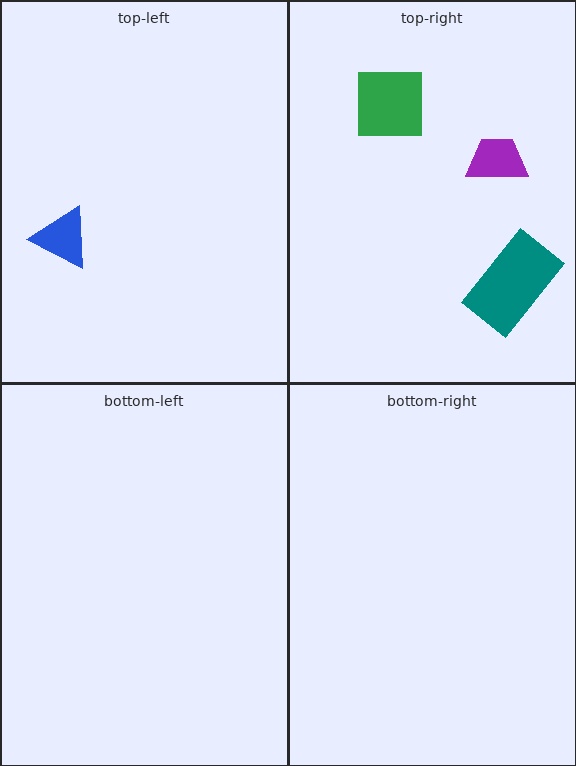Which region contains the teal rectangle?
The top-right region.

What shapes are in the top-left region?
The blue triangle.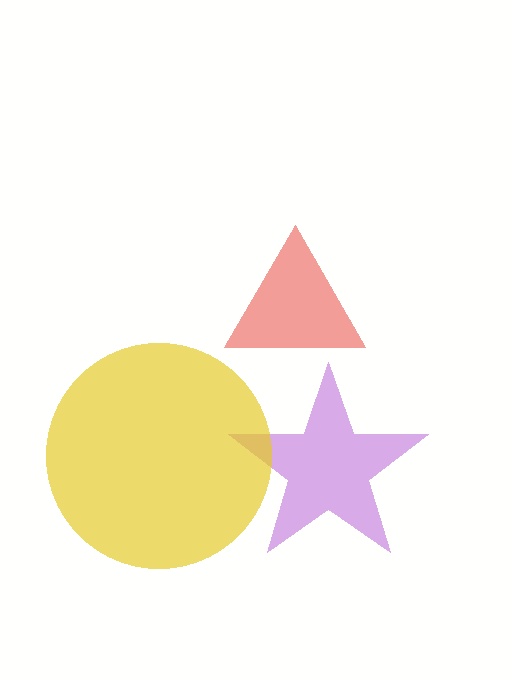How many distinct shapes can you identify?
There are 3 distinct shapes: a red triangle, a purple star, a yellow circle.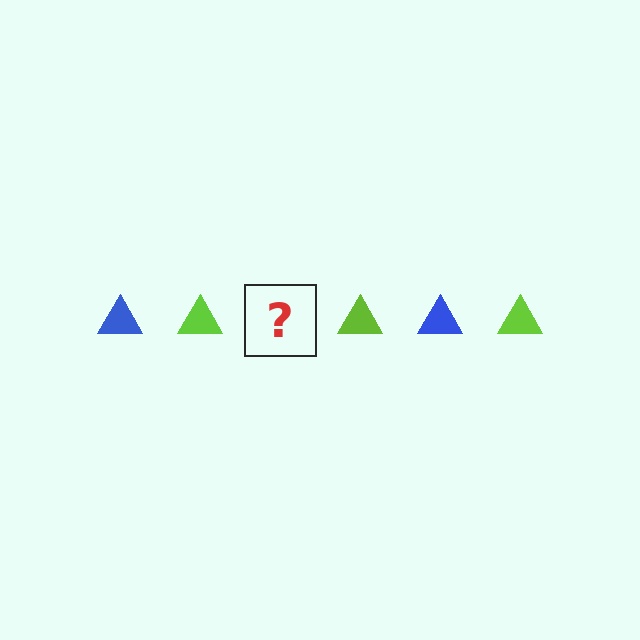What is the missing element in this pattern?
The missing element is a blue triangle.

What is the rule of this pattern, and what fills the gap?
The rule is that the pattern cycles through blue, lime triangles. The gap should be filled with a blue triangle.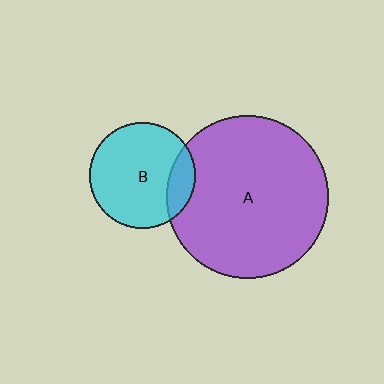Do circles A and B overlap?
Yes.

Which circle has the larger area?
Circle A (purple).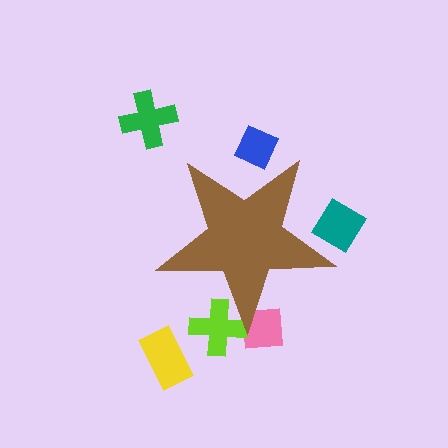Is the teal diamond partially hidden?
Yes, the teal diamond is partially hidden behind the brown star.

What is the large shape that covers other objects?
A brown star.